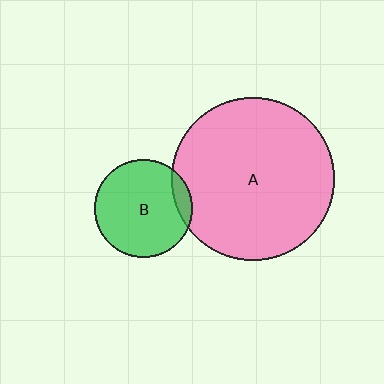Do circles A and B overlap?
Yes.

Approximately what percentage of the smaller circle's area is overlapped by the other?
Approximately 10%.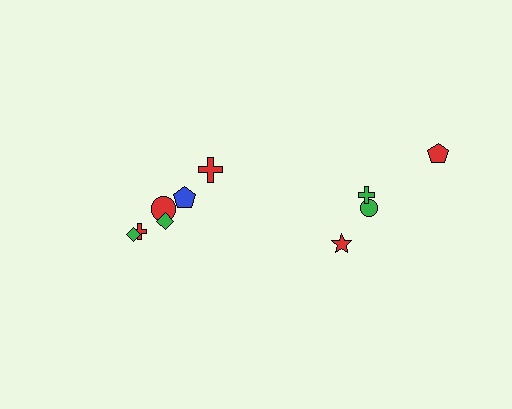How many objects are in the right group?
There are 4 objects.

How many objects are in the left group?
There are 6 objects.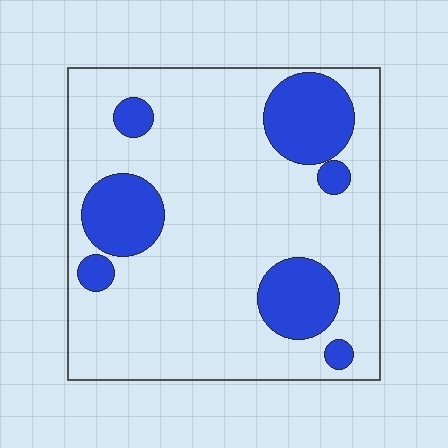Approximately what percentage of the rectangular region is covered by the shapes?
Approximately 20%.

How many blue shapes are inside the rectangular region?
7.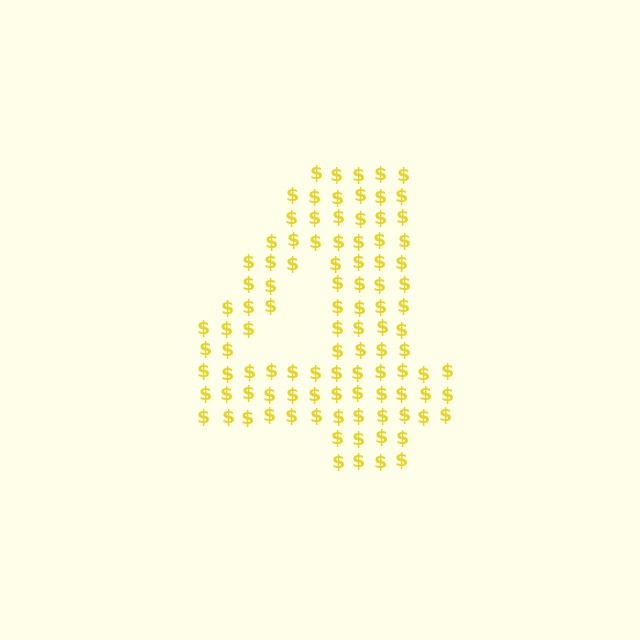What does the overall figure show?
The overall figure shows the digit 4.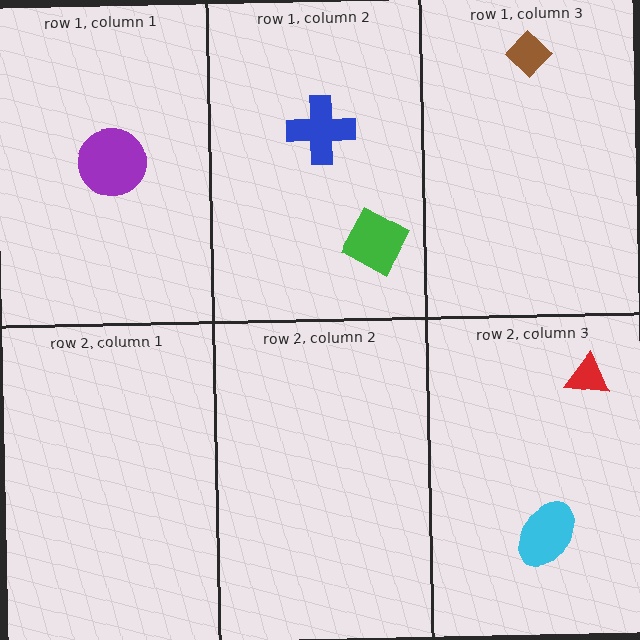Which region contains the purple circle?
The row 1, column 1 region.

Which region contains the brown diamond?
The row 1, column 3 region.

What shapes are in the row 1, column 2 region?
The blue cross, the green square.